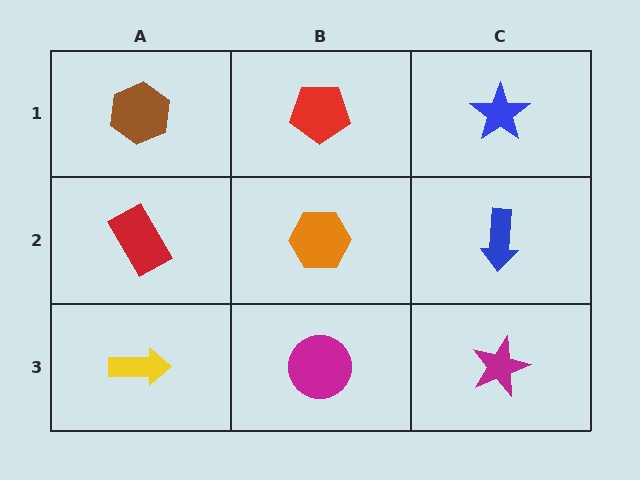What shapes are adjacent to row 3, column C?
A blue arrow (row 2, column C), a magenta circle (row 3, column B).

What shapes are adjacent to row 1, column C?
A blue arrow (row 2, column C), a red pentagon (row 1, column B).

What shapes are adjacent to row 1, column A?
A red rectangle (row 2, column A), a red pentagon (row 1, column B).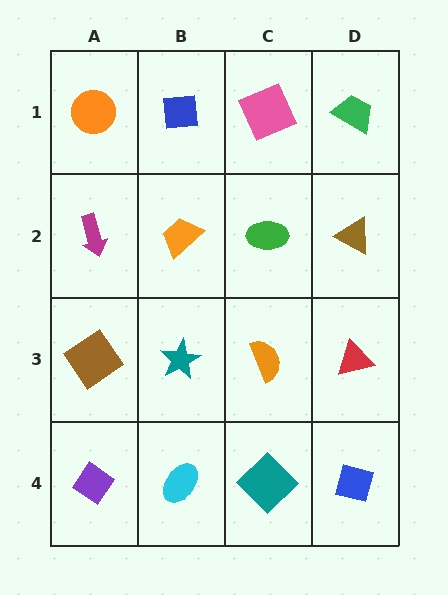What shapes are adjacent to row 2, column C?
A pink square (row 1, column C), an orange semicircle (row 3, column C), an orange trapezoid (row 2, column B), a brown triangle (row 2, column D).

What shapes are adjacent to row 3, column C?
A green ellipse (row 2, column C), a teal diamond (row 4, column C), a teal star (row 3, column B), a red triangle (row 3, column D).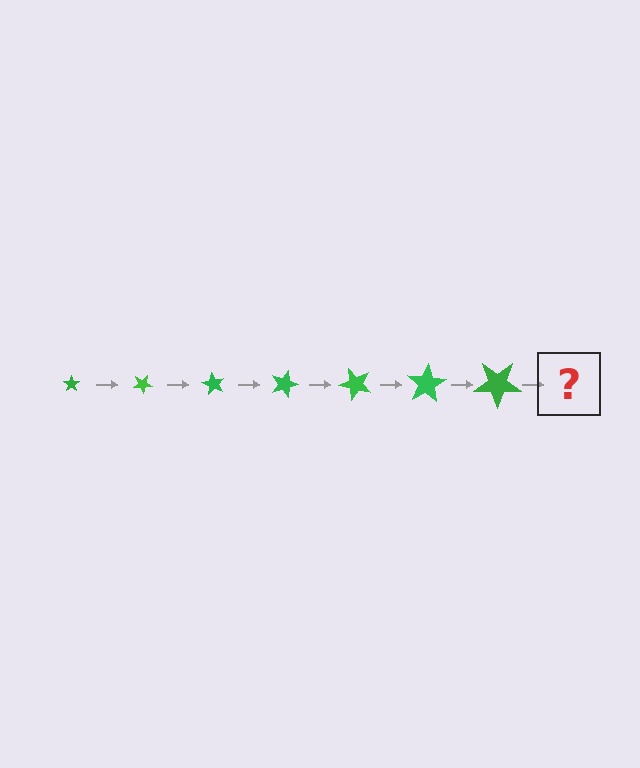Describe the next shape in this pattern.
It should be a star, larger than the previous one and rotated 210 degrees from the start.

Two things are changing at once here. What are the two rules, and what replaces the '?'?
The two rules are that the star grows larger each step and it rotates 30 degrees each step. The '?' should be a star, larger than the previous one and rotated 210 degrees from the start.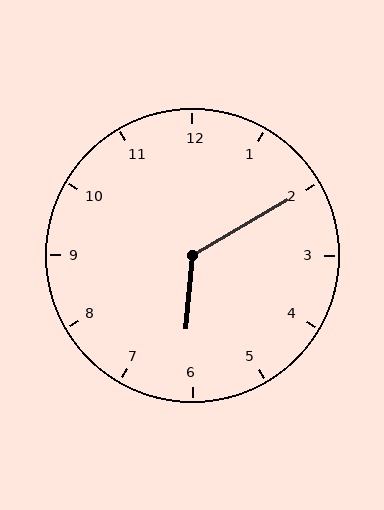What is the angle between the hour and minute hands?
Approximately 125 degrees.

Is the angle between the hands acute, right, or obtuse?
It is obtuse.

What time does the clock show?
6:10.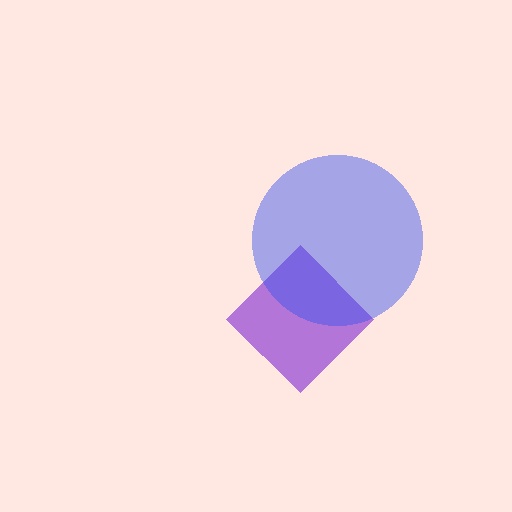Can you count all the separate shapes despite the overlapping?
Yes, there are 2 separate shapes.